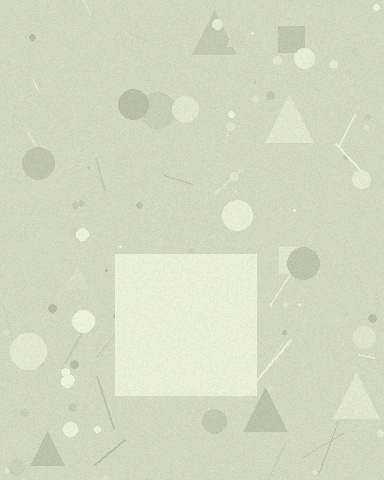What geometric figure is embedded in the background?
A square is embedded in the background.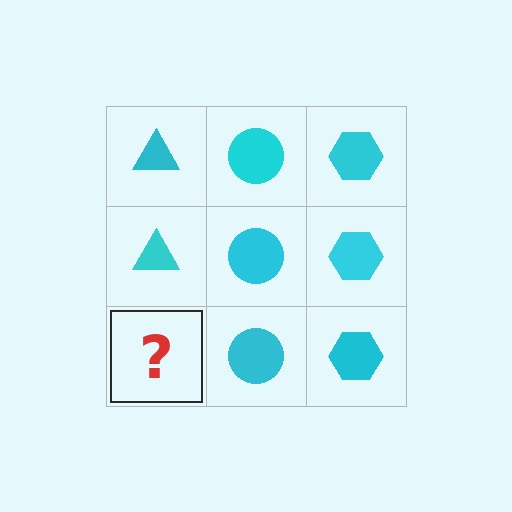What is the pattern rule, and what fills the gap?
The rule is that each column has a consistent shape. The gap should be filled with a cyan triangle.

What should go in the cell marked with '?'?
The missing cell should contain a cyan triangle.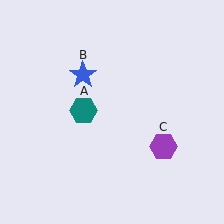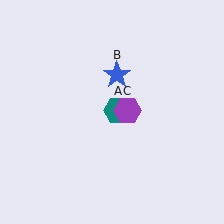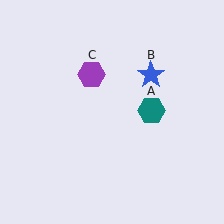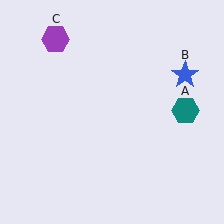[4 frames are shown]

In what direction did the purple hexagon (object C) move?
The purple hexagon (object C) moved up and to the left.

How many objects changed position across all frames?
3 objects changed position: teal hexagon (object A), blue star (object B), purple hexagon (object C).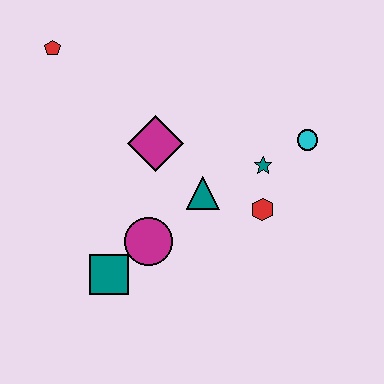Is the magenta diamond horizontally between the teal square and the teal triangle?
Yes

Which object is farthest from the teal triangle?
The red pentagon is farthest from the teal triangle.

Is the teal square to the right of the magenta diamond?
No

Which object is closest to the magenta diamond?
The teal triangle is closest to the magenta diamond.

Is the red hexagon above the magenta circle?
Yes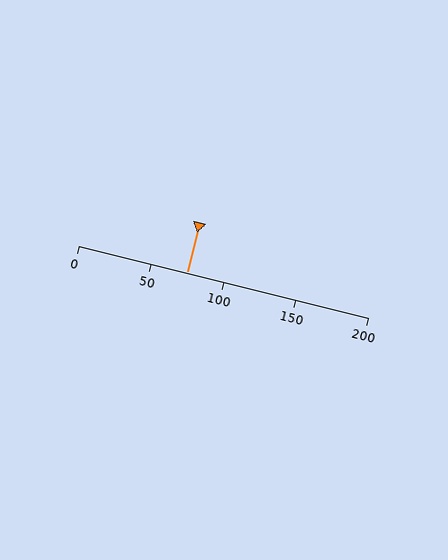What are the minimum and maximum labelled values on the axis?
The axis runs from 0 to 200.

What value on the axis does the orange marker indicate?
The marker indicates approximately 75.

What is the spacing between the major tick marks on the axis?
The major ticks are spaced 50 apart.